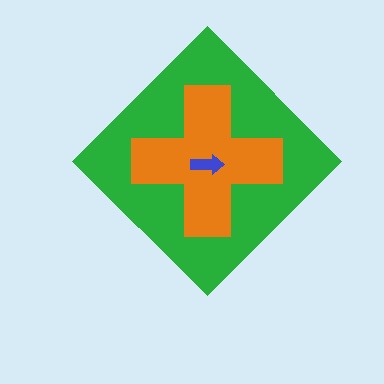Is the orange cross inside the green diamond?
Yes.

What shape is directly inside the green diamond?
The orange cross.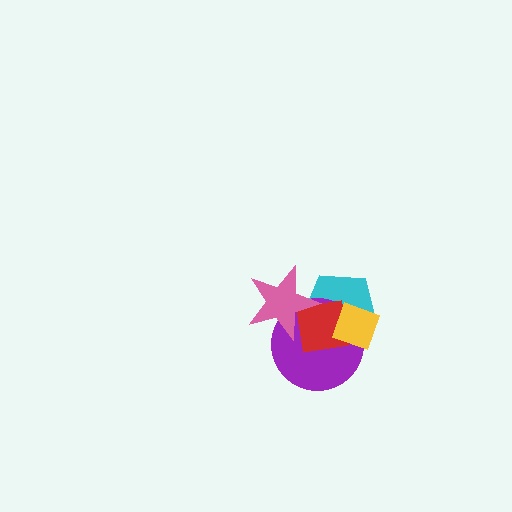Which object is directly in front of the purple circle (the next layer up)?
The red square is directly in front of the purple circle.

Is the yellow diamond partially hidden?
No, no other shape covers it.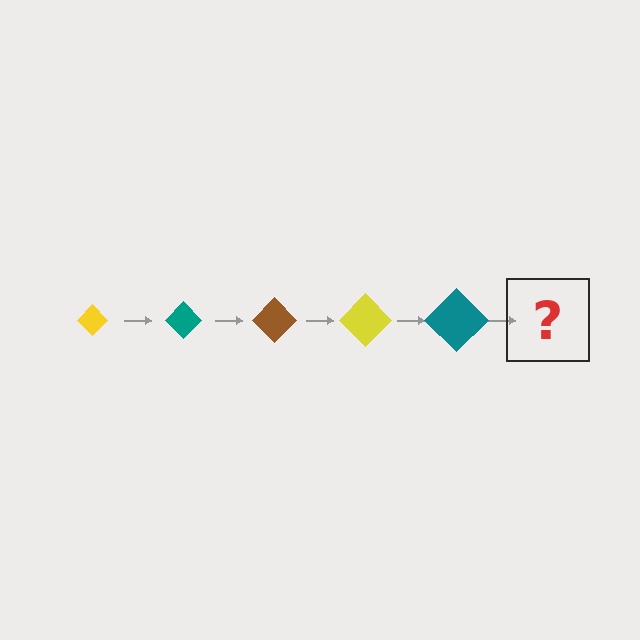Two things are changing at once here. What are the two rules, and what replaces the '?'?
The two rules are that the diamond grows larger each step and the color cycles through yellow, teal, and brown. The '?' should be a brown diamond, larger than the previous one.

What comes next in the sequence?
The next element should be a brown diamond, larger than the previous one.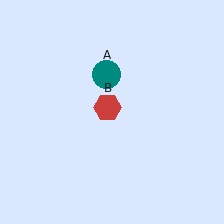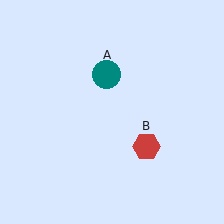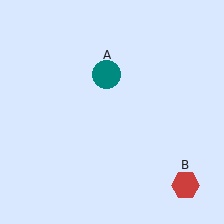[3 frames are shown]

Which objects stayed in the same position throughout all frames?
Teal circle (object A) remained stationary.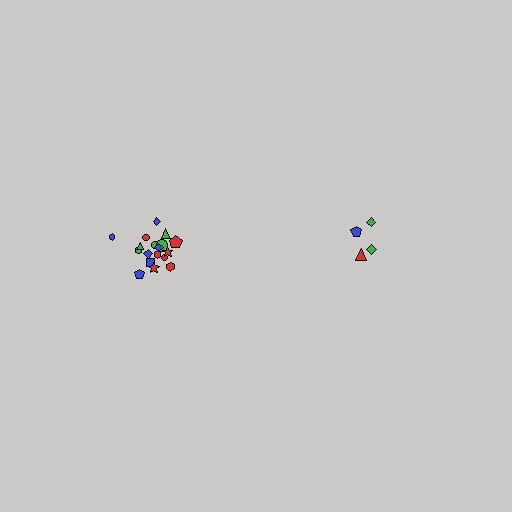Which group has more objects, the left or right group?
The left group.